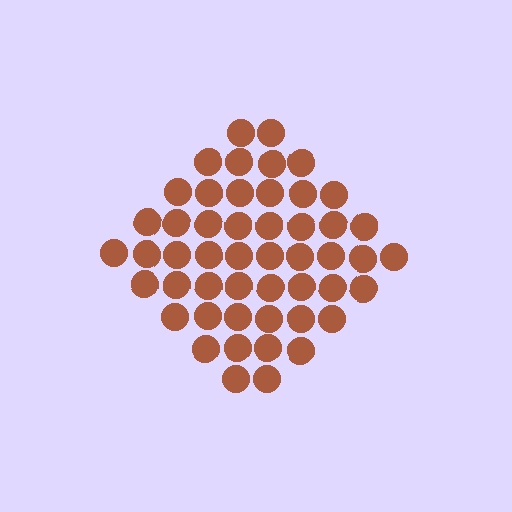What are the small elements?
The small elements are circles.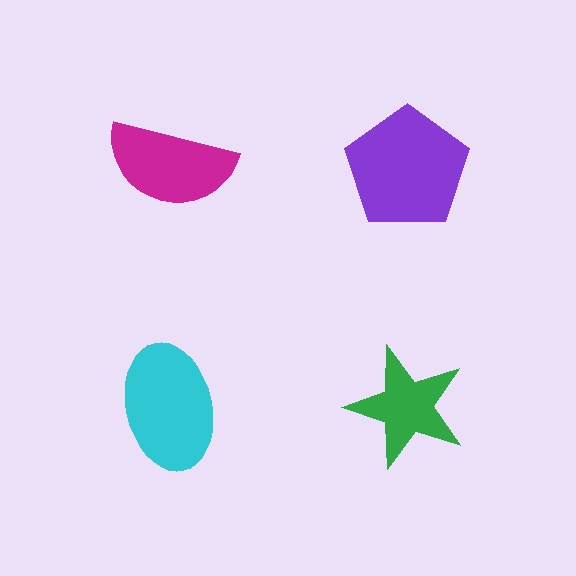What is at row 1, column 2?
A purple pentagon.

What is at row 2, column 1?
A cyan ellipse.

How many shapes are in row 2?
2 shapes.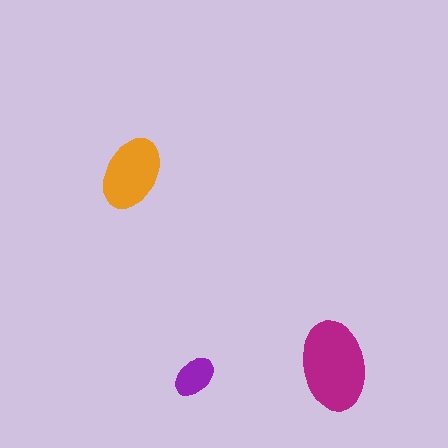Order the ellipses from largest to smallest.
the magenta one, the orange one, the purple one.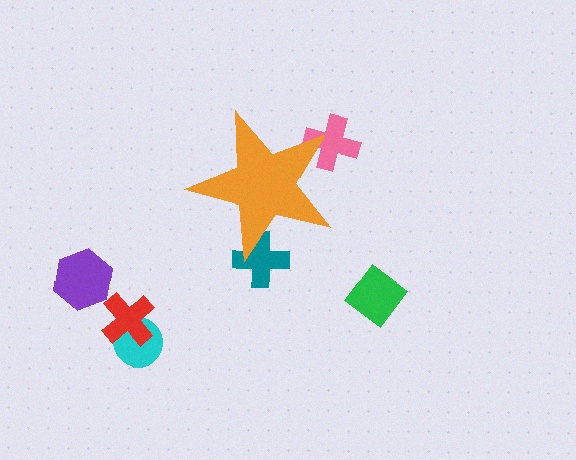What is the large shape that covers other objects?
An orange star.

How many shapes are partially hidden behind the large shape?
2 shapes are partially hidden.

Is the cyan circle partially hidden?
No, the cyan circle is fully visible.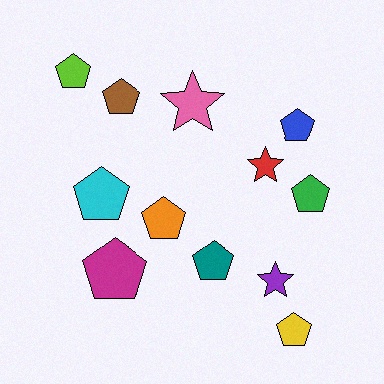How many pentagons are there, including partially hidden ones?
There are 9 pentagons.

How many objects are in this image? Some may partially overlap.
There are 12 objects.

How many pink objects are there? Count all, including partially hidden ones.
There is 1 pink object.